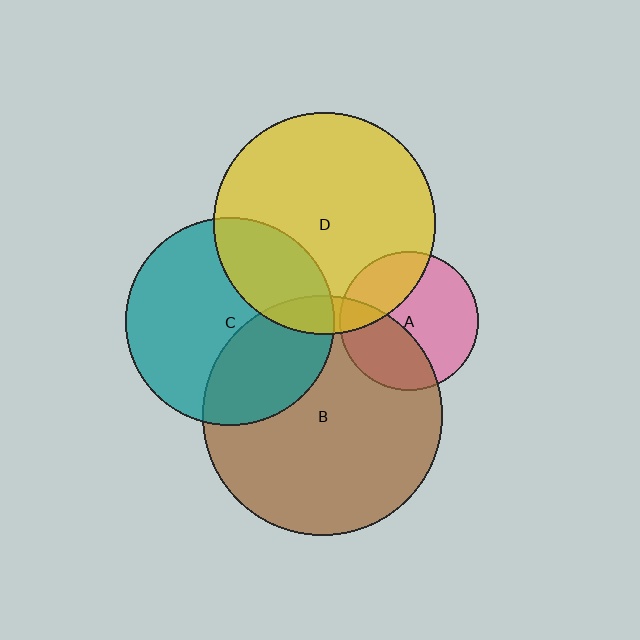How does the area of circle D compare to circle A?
Approximately 2.5 times.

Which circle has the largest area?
Circle B (brown).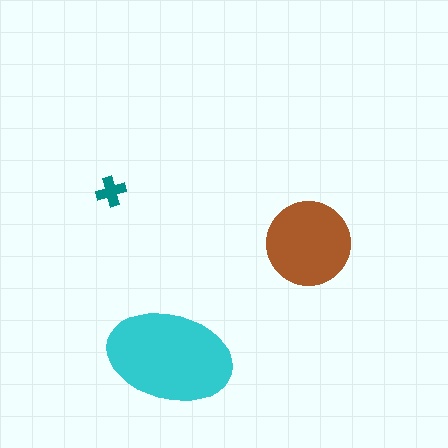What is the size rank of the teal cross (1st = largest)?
3rd.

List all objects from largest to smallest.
The cyan ellipse, the brown circle, the teal cross.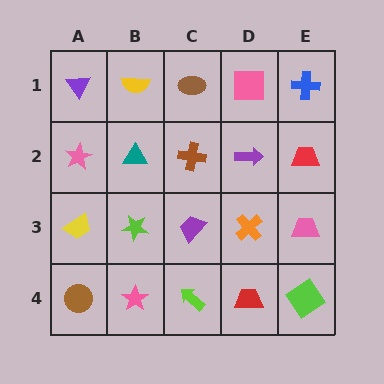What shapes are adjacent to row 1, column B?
A teal triangle (row 2, column B), a purple triangle (row 1, column A), a brown ellipse (row 1, column C).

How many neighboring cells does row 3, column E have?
3.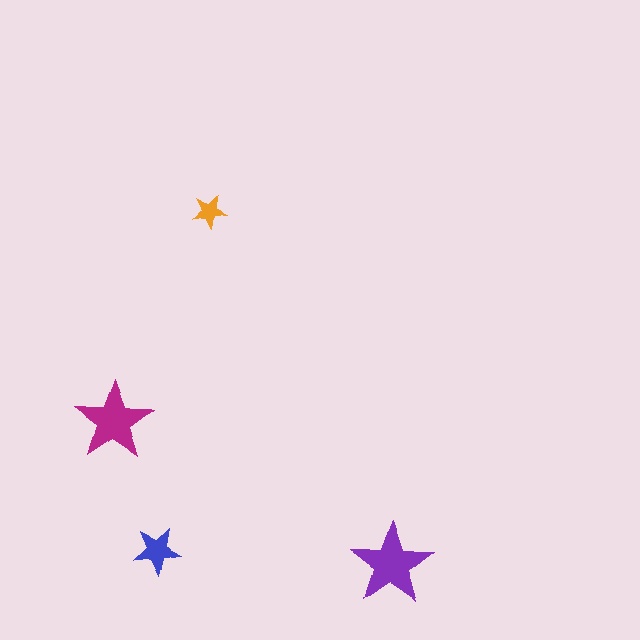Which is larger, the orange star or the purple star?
The purple one.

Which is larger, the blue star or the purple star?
The purple one.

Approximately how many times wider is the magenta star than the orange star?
About 2.5 times wider.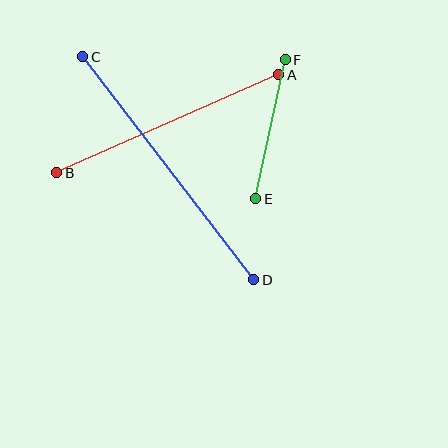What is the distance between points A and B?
The distance is approximately 243 pixels.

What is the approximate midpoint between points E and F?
The midpoint is at approximately (270, 129) pixels.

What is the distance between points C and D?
The distance is approximately 281 pixels.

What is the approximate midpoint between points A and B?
The midpoint is at approximately (168, 124) pixels.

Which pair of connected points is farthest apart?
Points C and D are farthest apart.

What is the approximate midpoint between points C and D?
The midpoint is at approximately (168, 168) pixels.